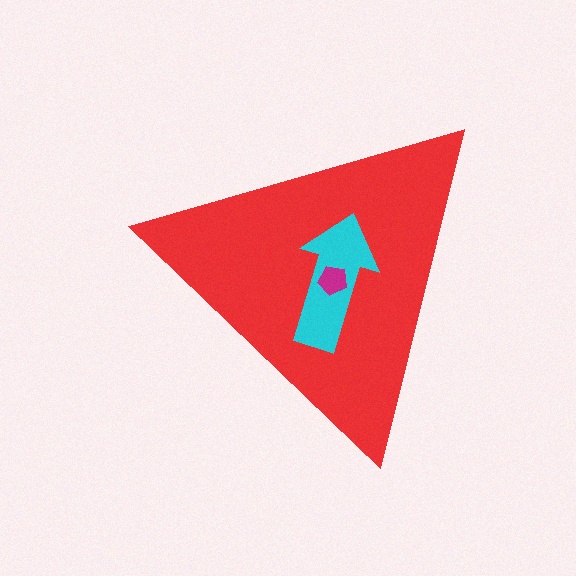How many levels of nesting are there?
3.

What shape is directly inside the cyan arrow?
The magenta pentagon.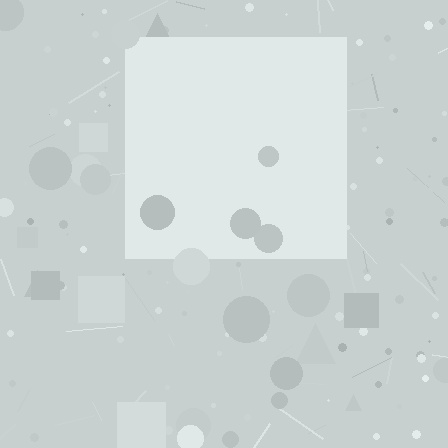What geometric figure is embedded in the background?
A square is embedded in the background.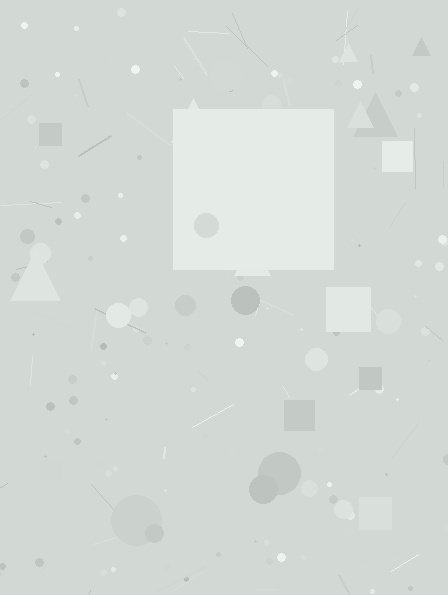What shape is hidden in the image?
A square is hidden in the image.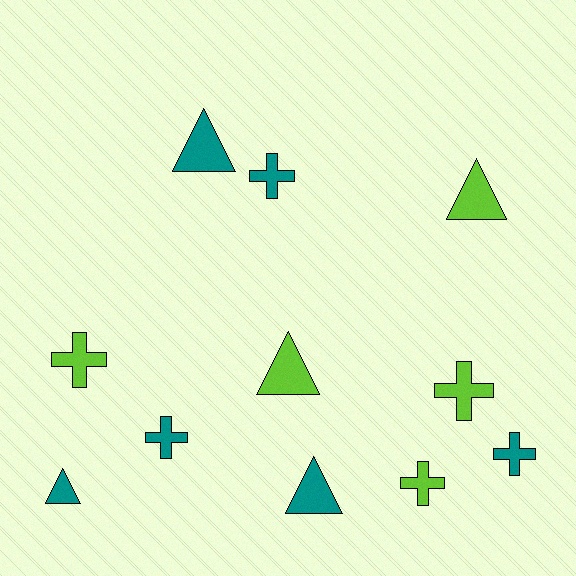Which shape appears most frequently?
Cross, with 6 objects.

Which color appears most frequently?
Teal, with 6 objects.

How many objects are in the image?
There are 11 objects.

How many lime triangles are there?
There are 2 lime triangles.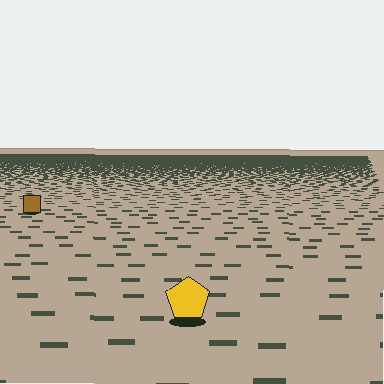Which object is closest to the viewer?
The yellow pentagon is closest. The texture marks near it are larger and more spread out.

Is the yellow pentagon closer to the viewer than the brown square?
Yes. The yellow pentagon is closer — you can tell from the texture gradient: the ground texture is coarser near it.